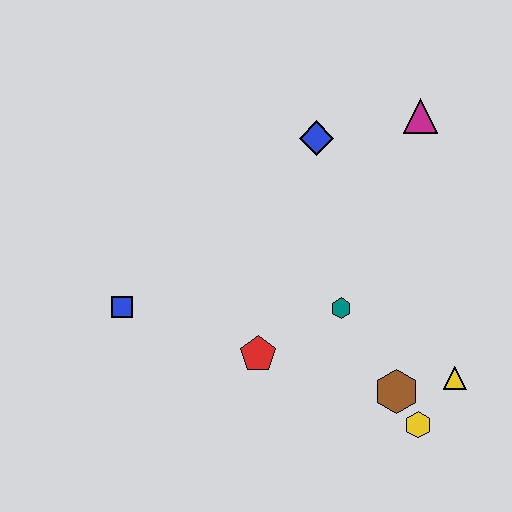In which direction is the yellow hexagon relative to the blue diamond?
The yellow hexagon is below the blue diamond.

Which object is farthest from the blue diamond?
The yellow hexagon is farthest from the blue diamond.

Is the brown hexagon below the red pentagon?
Yes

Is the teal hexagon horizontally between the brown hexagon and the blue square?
Yes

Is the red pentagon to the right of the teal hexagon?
No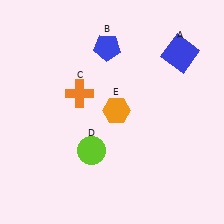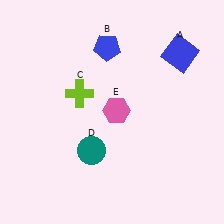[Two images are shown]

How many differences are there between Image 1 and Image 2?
There are 3 differences between the two images.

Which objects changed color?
C changed from orange to lime. D changed from lime to teal. E changed from orange to pink.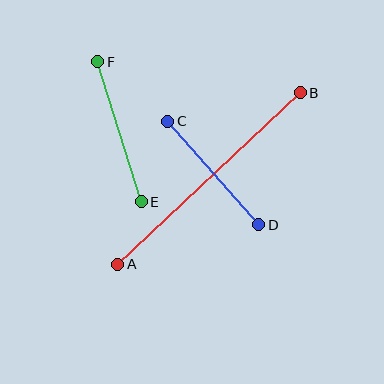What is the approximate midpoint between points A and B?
The midpoint is at approximately (209, 178) pixels.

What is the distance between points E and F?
The distance is approximately 147 pixels.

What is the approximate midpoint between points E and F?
The midpoint is at approximately (120, 132) pixels.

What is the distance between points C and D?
The distance is approximately 138 pixels.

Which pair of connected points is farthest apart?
Points A and B are farthest apart.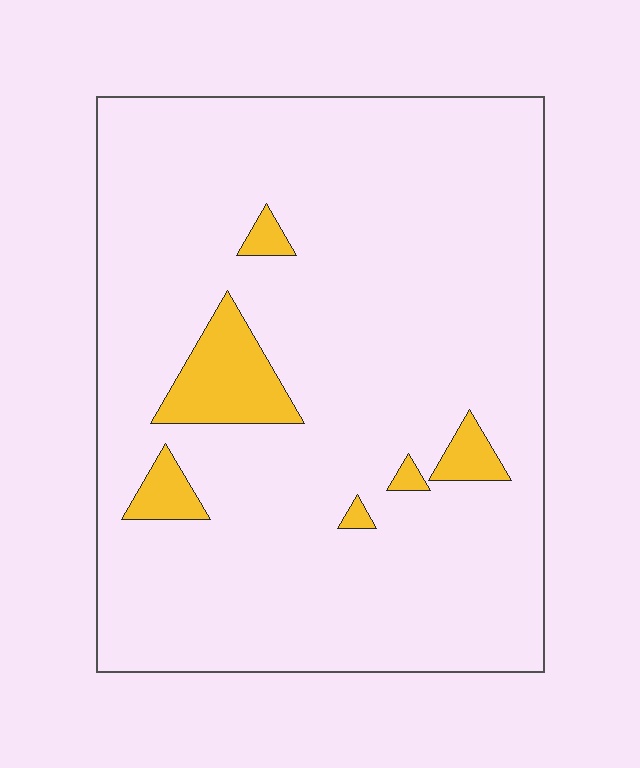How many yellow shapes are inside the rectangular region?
6.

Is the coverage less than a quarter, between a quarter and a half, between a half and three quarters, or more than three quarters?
Less than a quarter.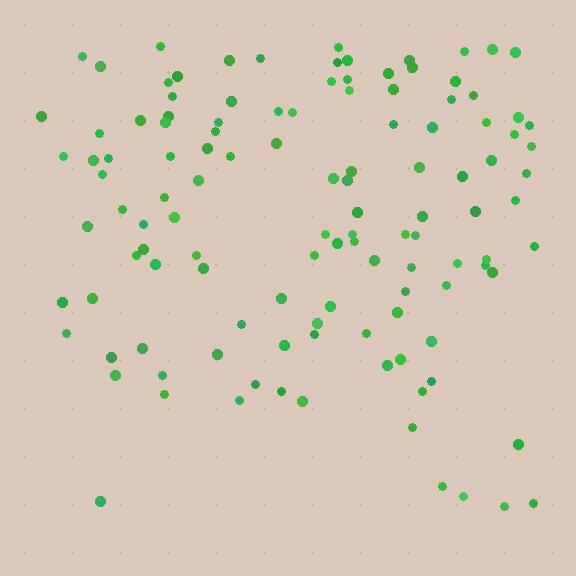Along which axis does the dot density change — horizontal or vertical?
Vertical.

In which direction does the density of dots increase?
From bottom to top, with the top side densest.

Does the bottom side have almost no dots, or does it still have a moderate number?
Still a moderate number, just noticeably fewer than the top.